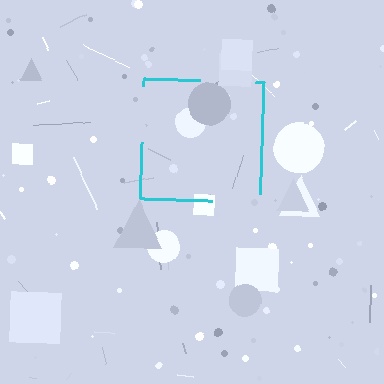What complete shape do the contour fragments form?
The contour fragments form a square.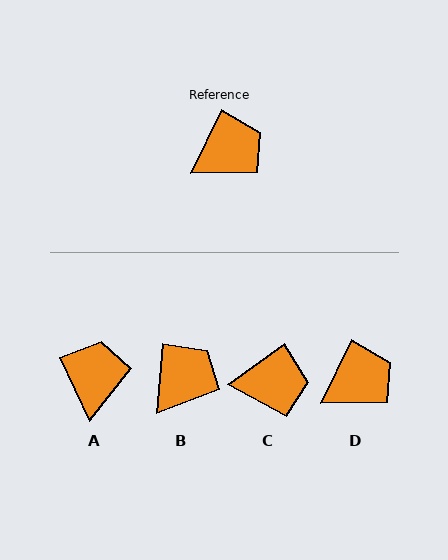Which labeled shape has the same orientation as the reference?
D.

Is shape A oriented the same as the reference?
No, it is off by about 51 degrees.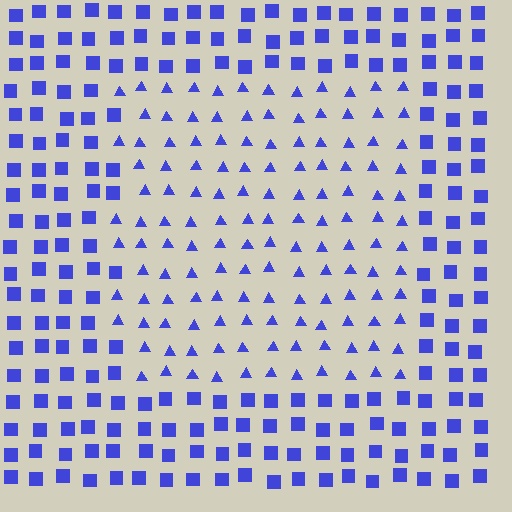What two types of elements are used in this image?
The image uses triangles inside the rectangle region and squares outside it.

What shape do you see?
I see a rectangle.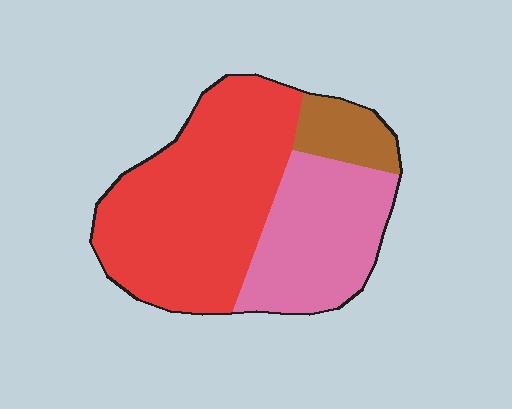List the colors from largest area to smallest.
From largest to smallest: red, pink, brown.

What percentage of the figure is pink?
Pink covers around 30% of the figure.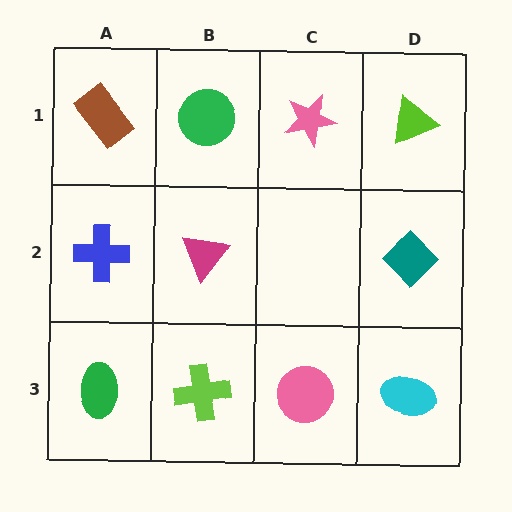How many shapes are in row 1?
4 shapes.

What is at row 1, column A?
A brown rectangle.